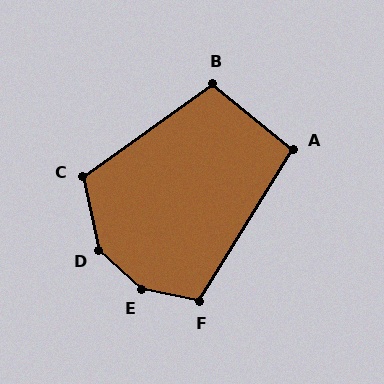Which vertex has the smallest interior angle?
A, at approximately 97 degrees.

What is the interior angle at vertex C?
Approximately 114 degrees (obtuse).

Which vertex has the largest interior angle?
E, at approximately 149 degrees.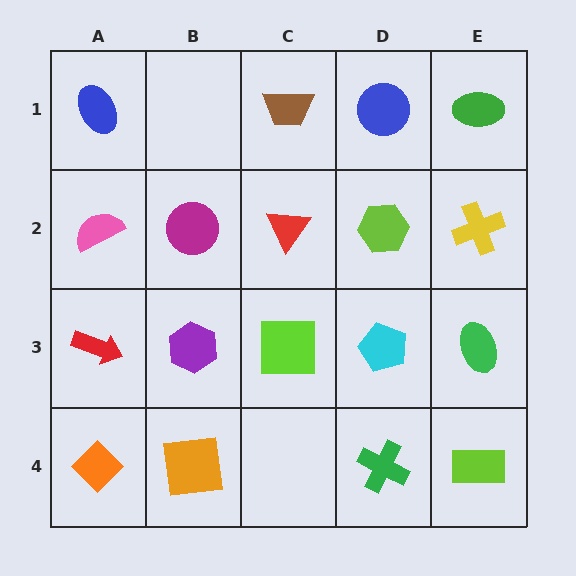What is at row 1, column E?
A green ellipse.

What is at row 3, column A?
A red arrow.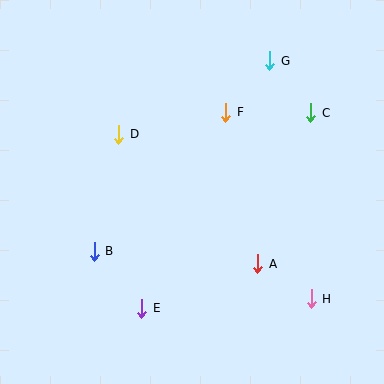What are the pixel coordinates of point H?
Point H is at (311, 299).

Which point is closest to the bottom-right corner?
Point H is closest to the bottom-right corner.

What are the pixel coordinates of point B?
Point B is at (94, 252).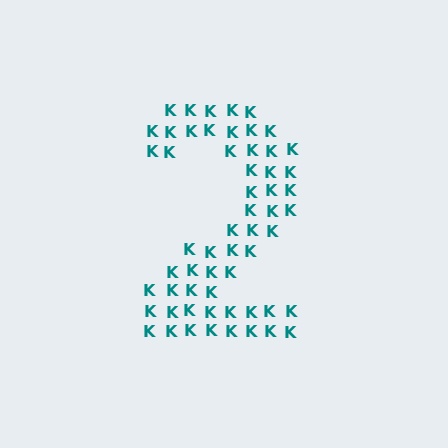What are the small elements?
The small elements are letter K's.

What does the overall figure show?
The overall figure shows the digit 2.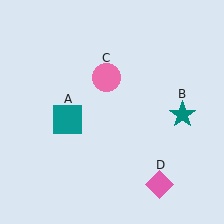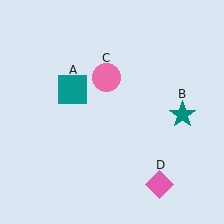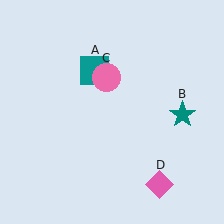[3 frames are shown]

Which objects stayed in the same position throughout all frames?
Teal star (object B) and pink circle (object C) and pink diamond (object D) remained stationary.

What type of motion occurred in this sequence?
The teal square (object A) rotated clockwise around the center of the scene.